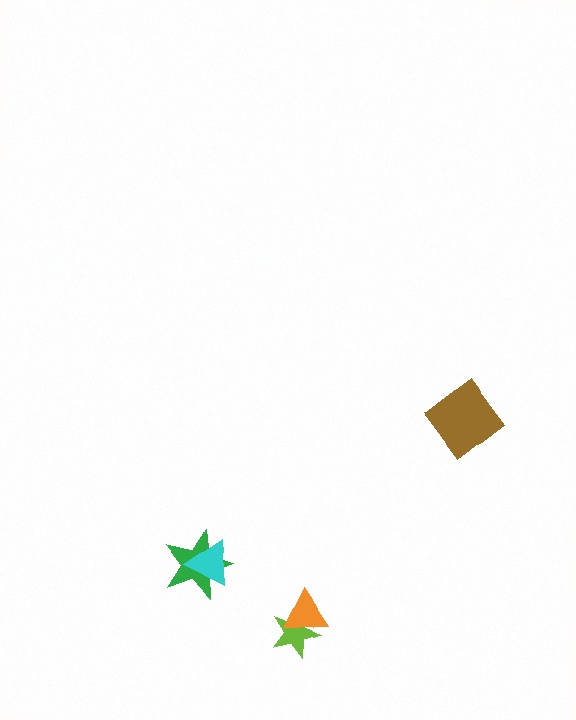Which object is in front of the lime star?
The orange triangle is in front of the lime star.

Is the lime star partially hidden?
Yes, it is partially covered by another shape.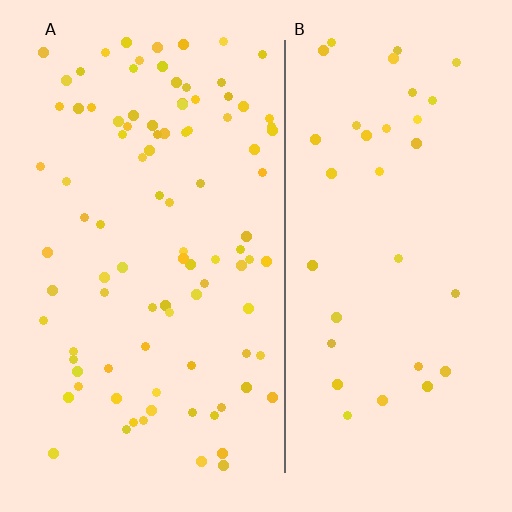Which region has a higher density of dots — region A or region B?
A (the left).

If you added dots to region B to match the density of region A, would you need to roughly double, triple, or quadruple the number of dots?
Approximately triple.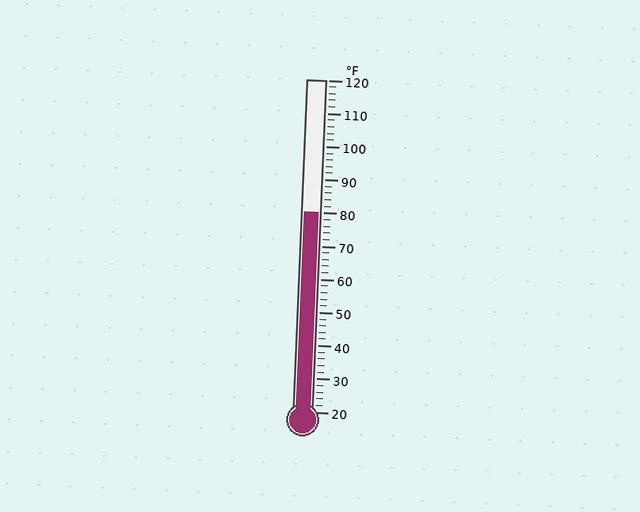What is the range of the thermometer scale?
The thermometer scale ranges from 20°F to 120°F.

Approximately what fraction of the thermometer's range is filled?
The thermometer is filled to approximately 60% of its range.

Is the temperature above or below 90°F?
The temperature is below 90°F.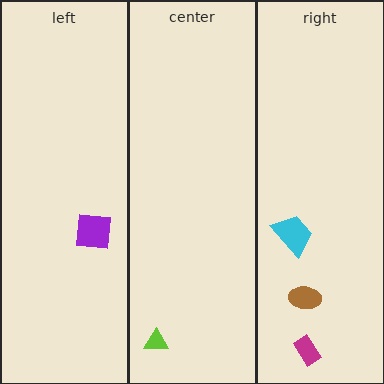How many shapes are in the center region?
1.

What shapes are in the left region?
The purple square.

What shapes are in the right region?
The magenta rectangle, the cyan trapezoid, the brown ellipse.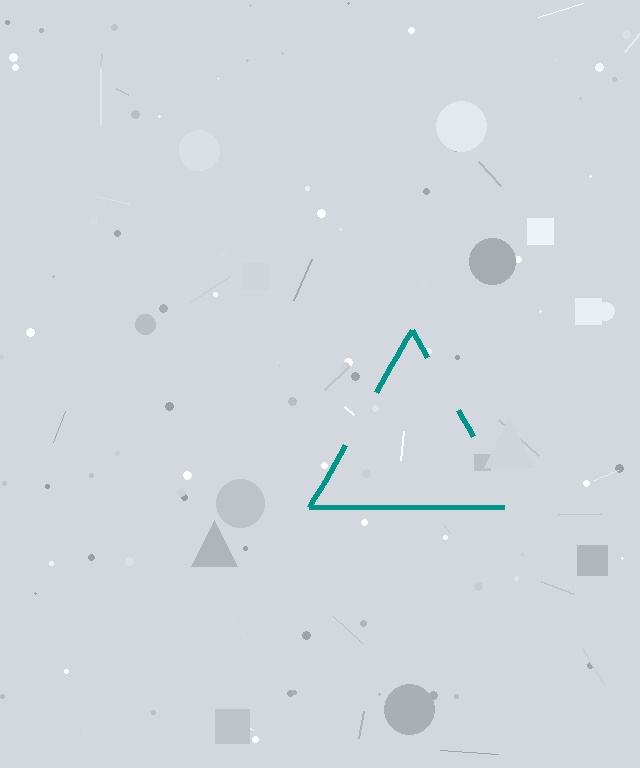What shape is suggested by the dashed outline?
The dashed outline suggests a triangle.